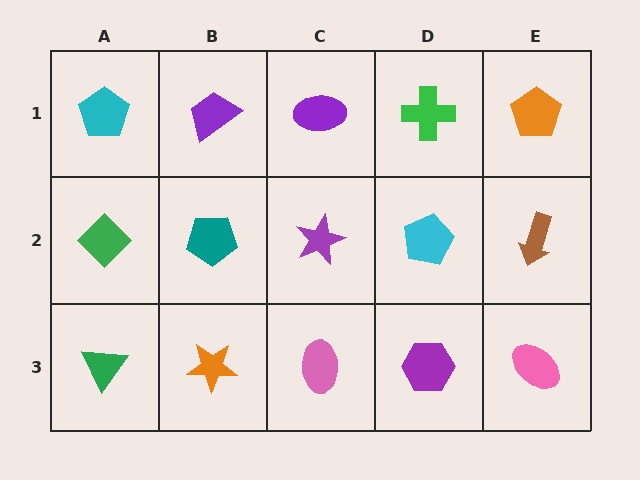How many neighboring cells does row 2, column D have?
4.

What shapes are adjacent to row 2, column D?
A green cross (row 1, column D), a purple hexagon (row 3, column D), a purple star (row 2, column C), a brown arrow (row 2, column E).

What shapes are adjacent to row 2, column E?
An orange pentagon (row 1, column E), a pink ellipse (row 3, column E), a cyan pentagon (row 2, column D).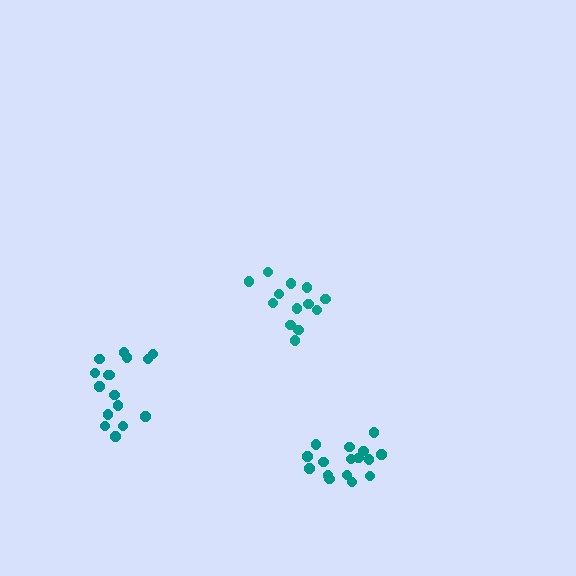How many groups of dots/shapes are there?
There are 3 groups.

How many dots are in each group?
Group 1: 16 dots, Group 2: 13 dots, Group 3: 16 dots (45 total).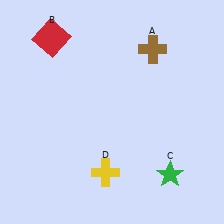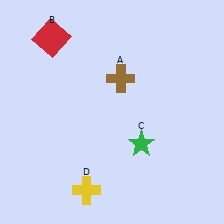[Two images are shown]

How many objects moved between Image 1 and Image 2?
3 objects moved between the two images.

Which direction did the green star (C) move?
The green star (C) moved up.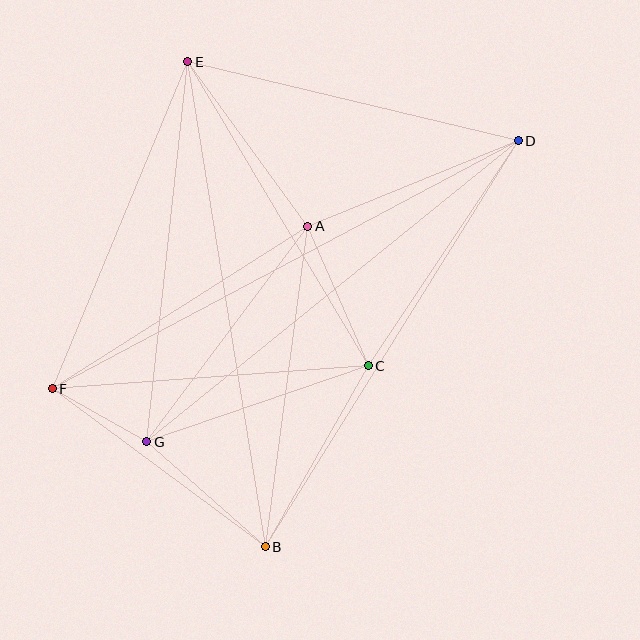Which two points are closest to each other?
Points F and G are closest to each other.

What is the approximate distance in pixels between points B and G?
The distance between B and G is approximately 158 pixels.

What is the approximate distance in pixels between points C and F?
The distance between C and F is approximately 317 pixels.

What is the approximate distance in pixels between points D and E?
The distance between D and E is approximately 340 pixels.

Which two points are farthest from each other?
Points D and F are farthest from each other.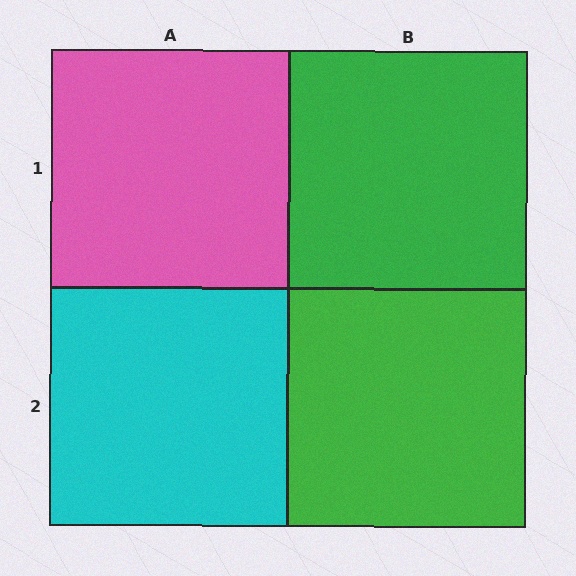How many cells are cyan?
1 cell is cyan.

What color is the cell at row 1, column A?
Pink.